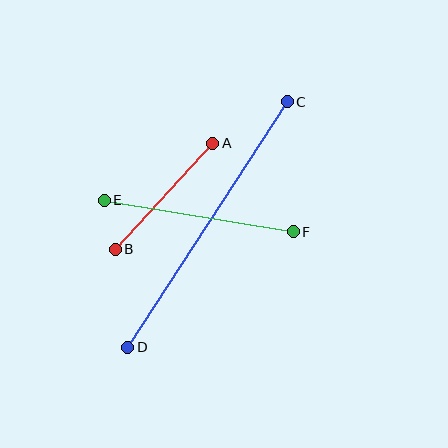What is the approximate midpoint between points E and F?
The midpoint is at approximately (199, 216) pixels.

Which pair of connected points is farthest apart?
Points C and D are farthest apart.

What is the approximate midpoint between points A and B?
The midpoint is at approximately (164, 196) pixels.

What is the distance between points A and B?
The distance is approximately 144 pixels.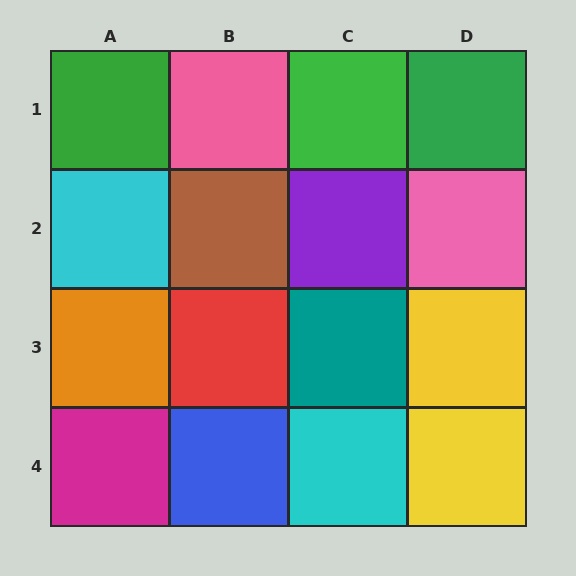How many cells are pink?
2 cells are pink.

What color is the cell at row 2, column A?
Cyan.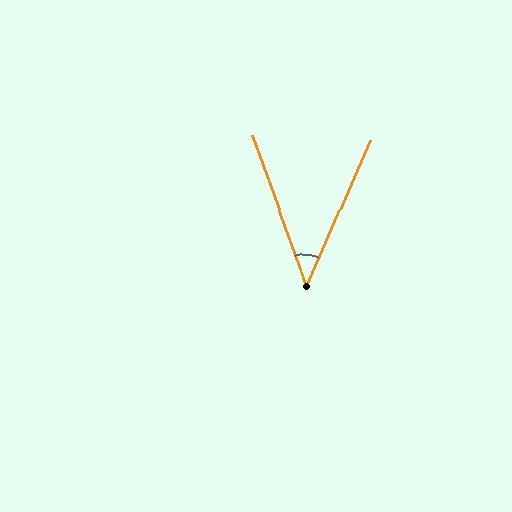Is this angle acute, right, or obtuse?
It is acute.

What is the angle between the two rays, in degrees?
Approximately 43 degrees.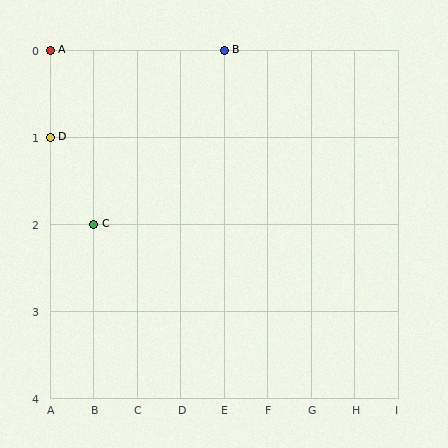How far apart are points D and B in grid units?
Points D and B are 4 columns and 1 row apart (about 4.1 grid units diagonally).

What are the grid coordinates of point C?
Point C is at grid coordinates (B, 2).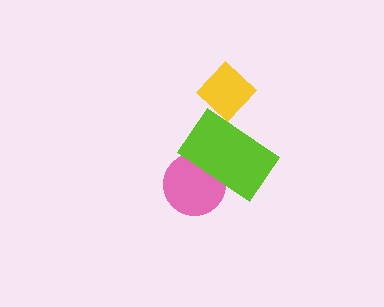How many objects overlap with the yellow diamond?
1 object overlaps with the yellow diamond.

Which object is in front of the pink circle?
The lime rectangle is in front of the pink circle.